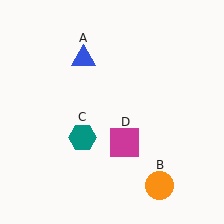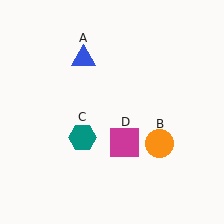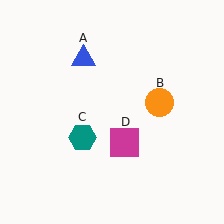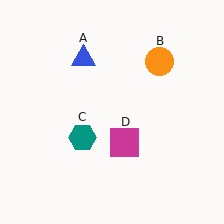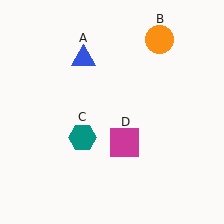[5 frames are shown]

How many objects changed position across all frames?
1 object changed position: orange circle (object B).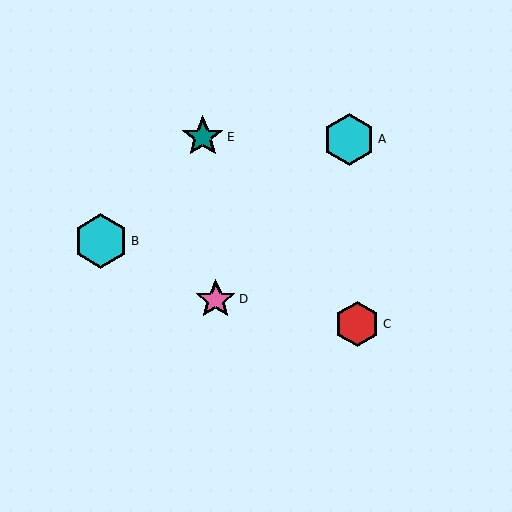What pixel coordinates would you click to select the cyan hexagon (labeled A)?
Click at (349, 139) to select the cyan hexagon A.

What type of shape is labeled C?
Shape C is a red hexagon.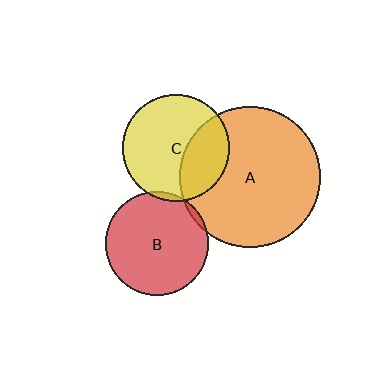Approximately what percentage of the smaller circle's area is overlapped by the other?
Approximately 5%.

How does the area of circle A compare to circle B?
Approximately 1.9 times.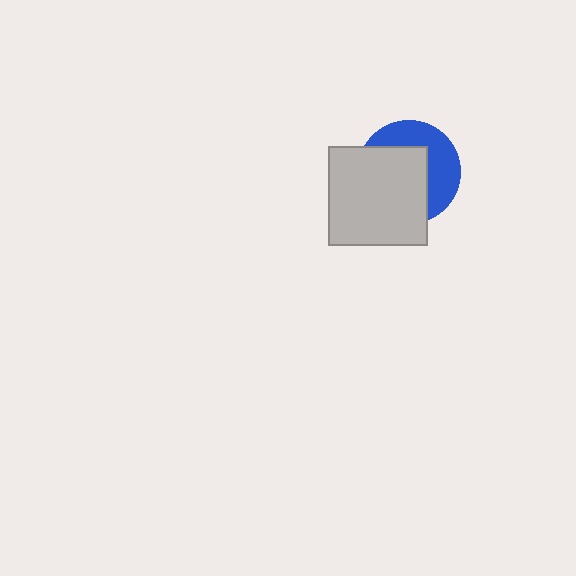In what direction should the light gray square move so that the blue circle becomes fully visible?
The light gray square should move toward the lower-left. That is the shortest direction to clear the overlap and leave the blue circle fully visible.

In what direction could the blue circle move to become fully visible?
The blue circle could move toward the upper-right. That would shift it out from behind the light gray square entirely.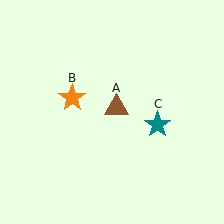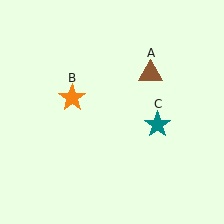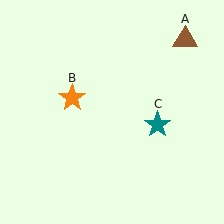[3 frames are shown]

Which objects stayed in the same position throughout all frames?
Orange star (object B) and teal star (object C) remained stationary.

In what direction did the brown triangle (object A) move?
The brown triangle (object A) moved up and to the right.